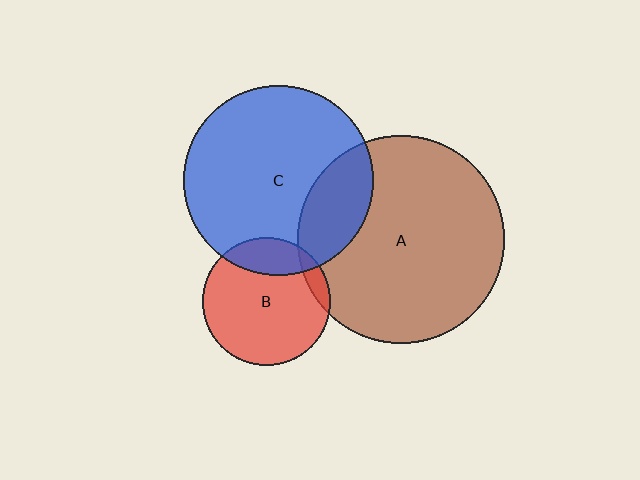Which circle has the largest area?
Circle A (brown).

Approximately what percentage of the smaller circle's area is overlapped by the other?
Approximately 20%.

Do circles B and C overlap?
Yes.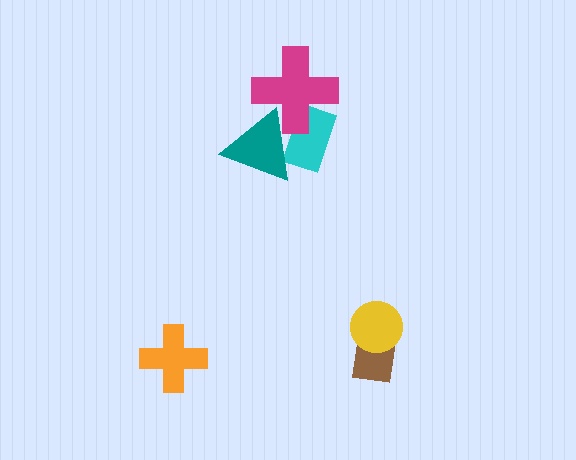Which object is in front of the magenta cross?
The teal triangle is in front of the magenta cross.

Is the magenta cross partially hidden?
Yes, it is partially covered by another shape.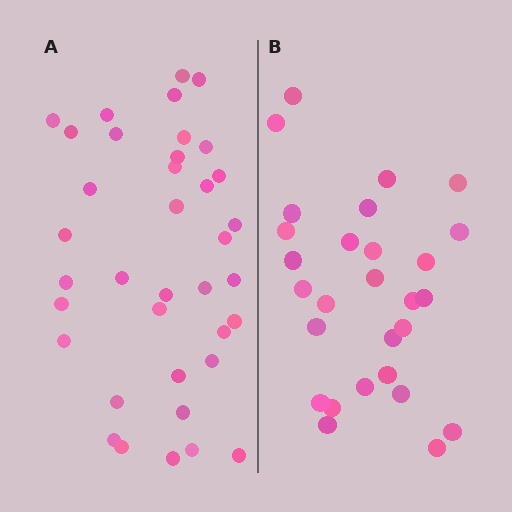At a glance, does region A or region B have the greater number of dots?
Region A (the left region) has more dots.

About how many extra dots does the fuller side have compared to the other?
Region A has roughly 8 or so more dots than region B.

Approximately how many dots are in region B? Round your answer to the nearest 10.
About 30 dots. (The exact count is 28, which rounds to 30.)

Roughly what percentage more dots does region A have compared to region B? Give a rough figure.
About 30% more.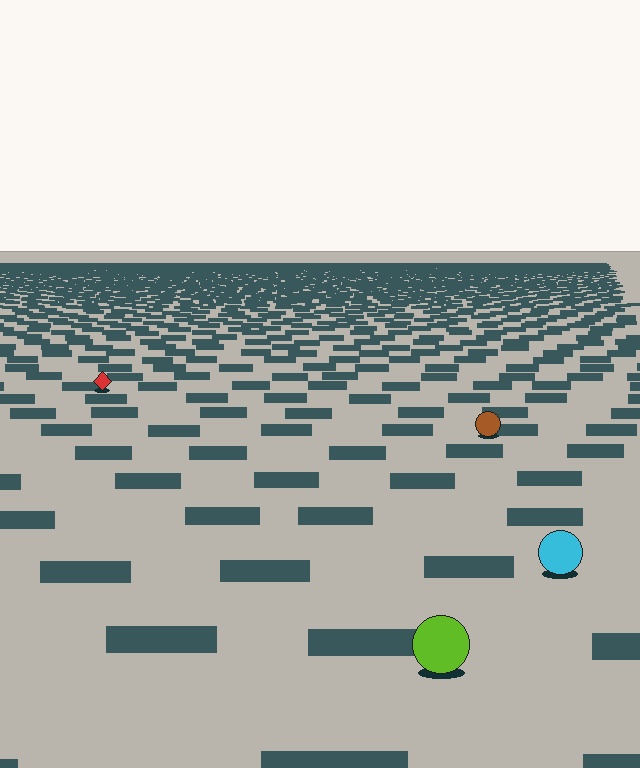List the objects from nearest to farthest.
From nearest to farthest: the lime circle, the cyan circle, the brown circle, the red diamond.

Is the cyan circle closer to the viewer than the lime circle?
No. The lime circle is closer — you can tell from the texture gradient: the ground texture is coarser near it.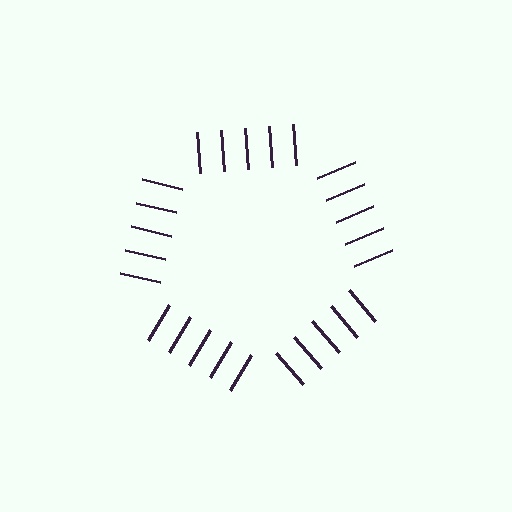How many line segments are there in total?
25 — 5 along each of the 5 edges.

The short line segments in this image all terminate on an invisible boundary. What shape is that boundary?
An illusory pentagon — the line segments terminate on its edges but no continuous stroke is drawn.